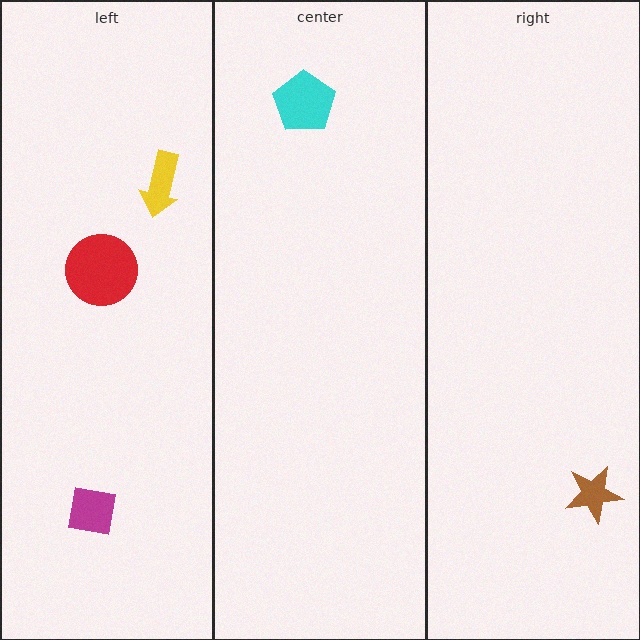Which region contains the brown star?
The right region.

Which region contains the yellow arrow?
The left region.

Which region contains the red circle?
The left region.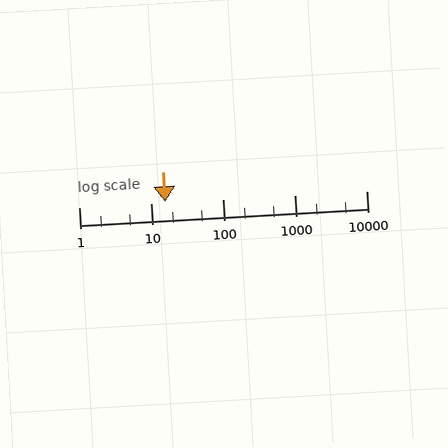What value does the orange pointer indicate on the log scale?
The pointer indicates approximately 16.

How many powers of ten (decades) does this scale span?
The scale spans 4 decades, from 1 to 10000.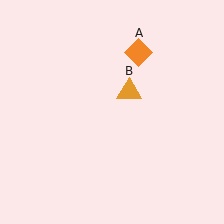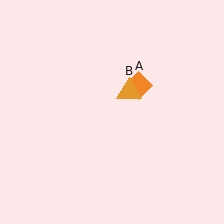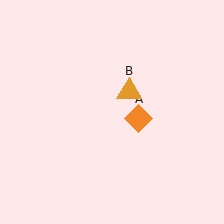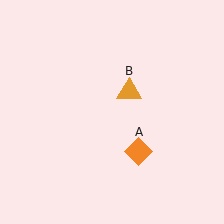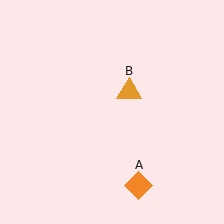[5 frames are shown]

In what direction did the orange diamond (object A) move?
The orange diamond (object A) moved down.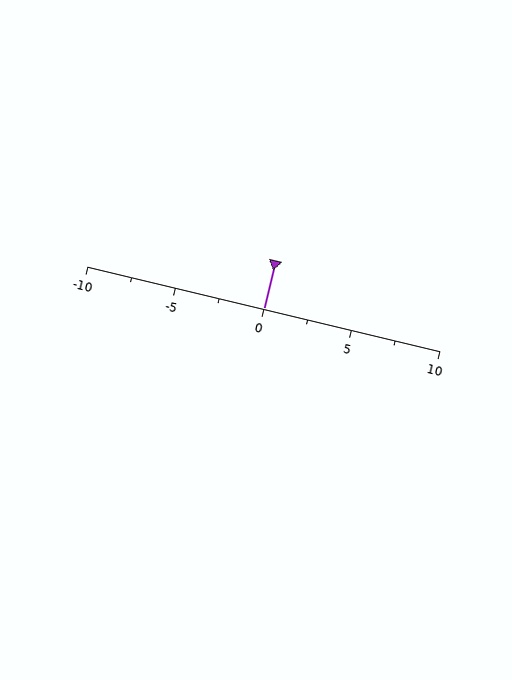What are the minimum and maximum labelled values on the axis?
The axis runs from -10 to 10.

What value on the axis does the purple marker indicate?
The marker indicates approximately 0.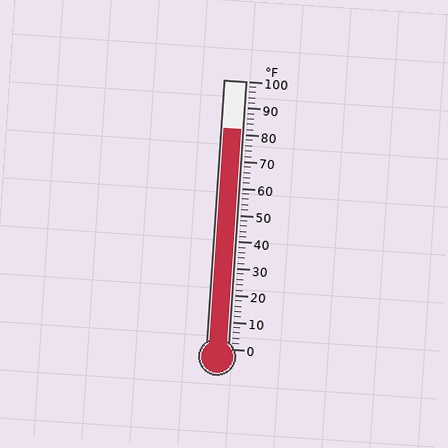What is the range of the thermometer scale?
The thermometer scale ranges from 0°F to 100°F.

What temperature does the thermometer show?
The thermometer shows approximately 82°F.